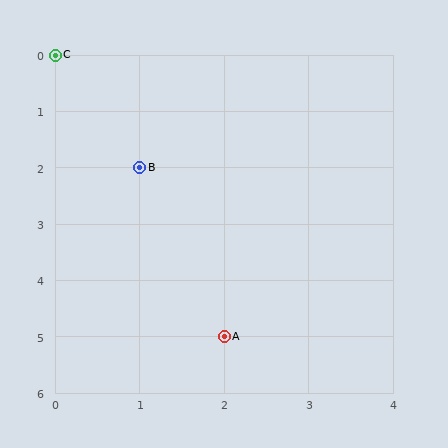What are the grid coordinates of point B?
Point B is at grid coordinates (1, 2).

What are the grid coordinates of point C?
Point C is at grid coordinates (0, 0).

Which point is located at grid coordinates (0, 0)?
Point C is at (0, 0).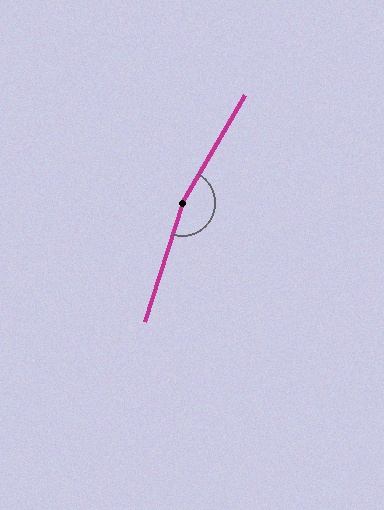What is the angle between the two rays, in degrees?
Approximately 167 degrees.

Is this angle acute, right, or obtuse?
It is obtuse.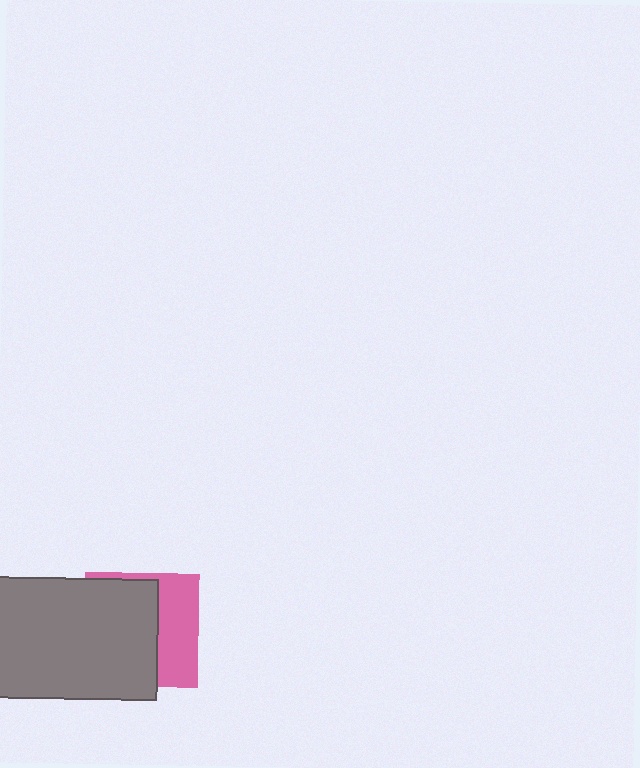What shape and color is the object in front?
The object in front is a gray rectangle.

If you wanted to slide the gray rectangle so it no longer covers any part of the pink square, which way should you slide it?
Slide it left — that is the most direct way to separate the two shapes.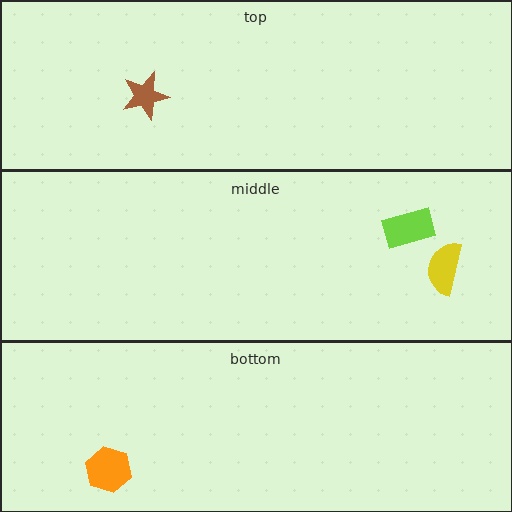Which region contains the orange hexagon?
The bottom region.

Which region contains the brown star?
The top region.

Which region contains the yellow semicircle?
The middle region.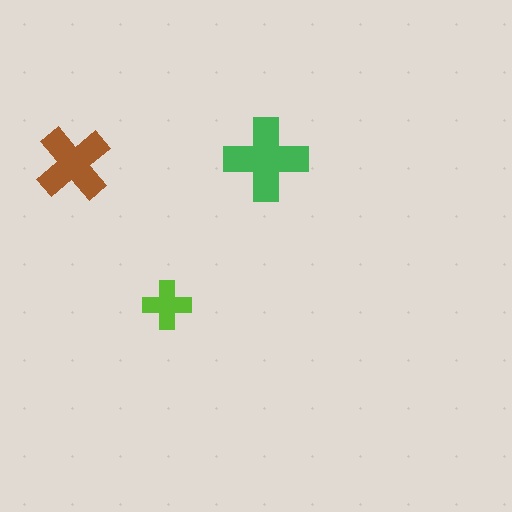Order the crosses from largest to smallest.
the green one, the brown one, the lime one.